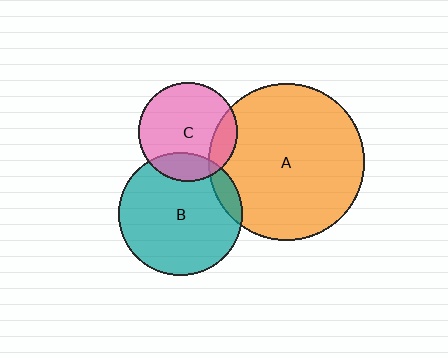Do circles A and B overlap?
Yes.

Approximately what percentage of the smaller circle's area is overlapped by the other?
Approximately 10%.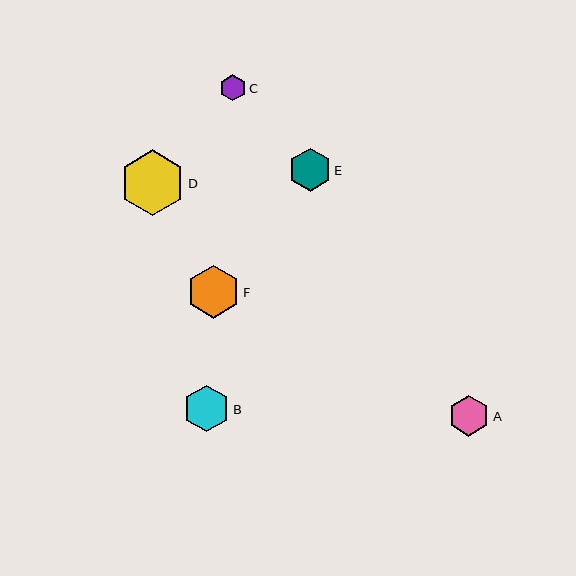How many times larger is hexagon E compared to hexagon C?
Hexagon E is approximately 1.6 times the size of hexagon C.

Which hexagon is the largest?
Hexagon D is the largest with a size of approximately 66 pixels.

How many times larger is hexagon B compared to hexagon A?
Hexagon B is approximately 1.1 times the size of hexagon A.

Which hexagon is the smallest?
Hexagon C is the smallest with a size of approximately 26 pixels.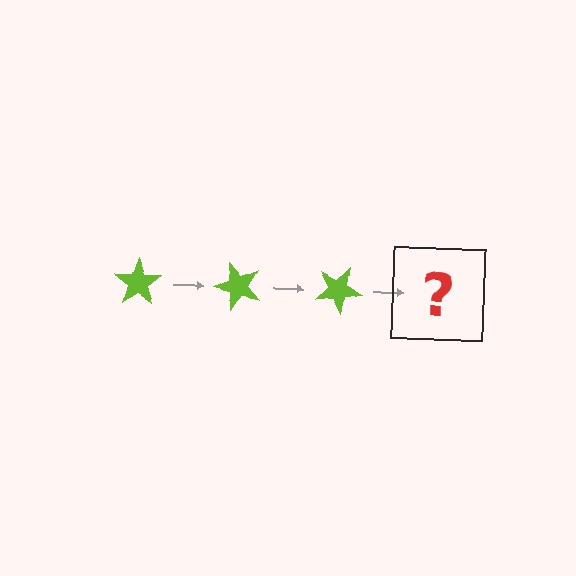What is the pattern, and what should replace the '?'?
The pattern is that the star rotates 50 degrees each step. The '?' should be a lime star rotated 150 degrees.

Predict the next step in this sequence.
The next step is a lime star rotated 150 degrees.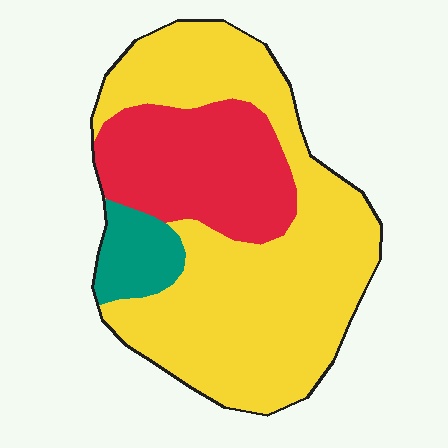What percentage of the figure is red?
Red takes up about one quarter (1/4) of the figure.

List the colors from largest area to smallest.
From largest to smallest: yellow, red, teal.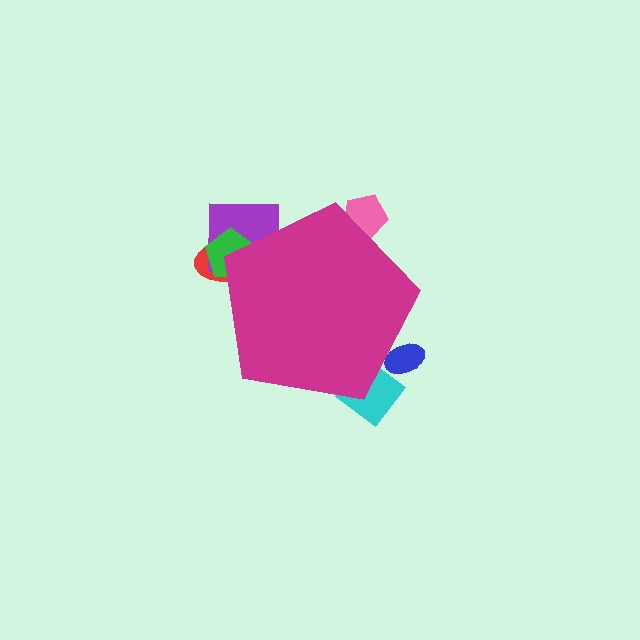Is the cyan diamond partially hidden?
Yes, the cyan diamond is partially hidden behind the magenta pentagon.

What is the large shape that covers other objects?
A magenta pentagon.